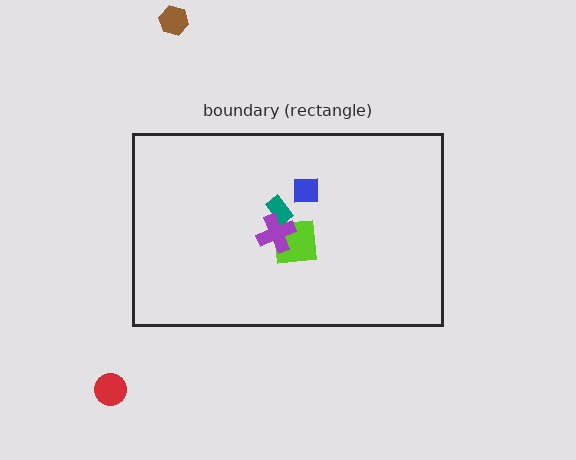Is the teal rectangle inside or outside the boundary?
Inside.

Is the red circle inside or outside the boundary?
Outside.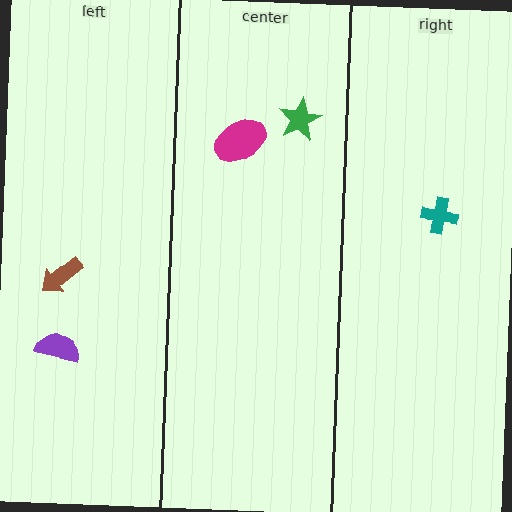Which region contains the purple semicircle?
The left region.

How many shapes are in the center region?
2.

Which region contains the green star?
The center region.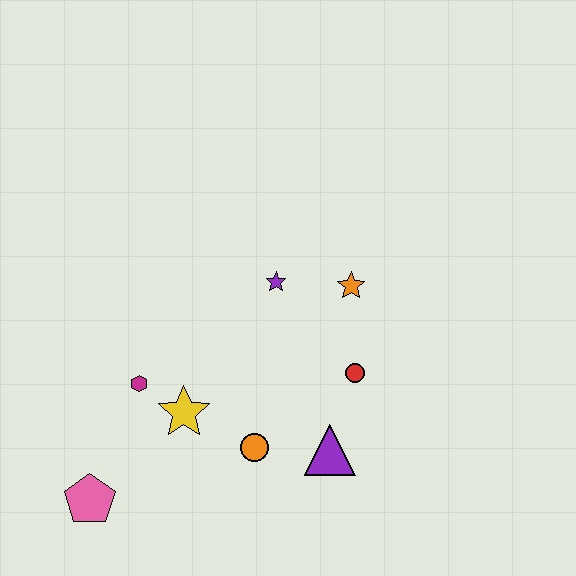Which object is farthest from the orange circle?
The orange star is farthest from the orange circle.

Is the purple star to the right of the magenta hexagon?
Yes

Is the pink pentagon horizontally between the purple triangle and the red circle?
No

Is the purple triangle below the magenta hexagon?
Yes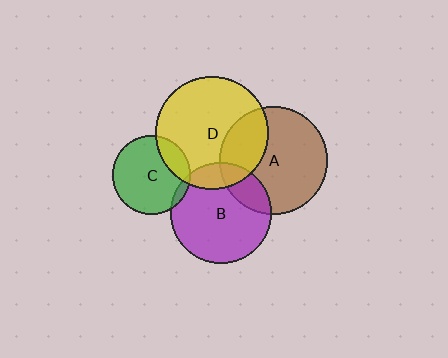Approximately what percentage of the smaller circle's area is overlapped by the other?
Approximately 20%.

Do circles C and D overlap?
Yes.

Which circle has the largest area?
Circle D (yellow).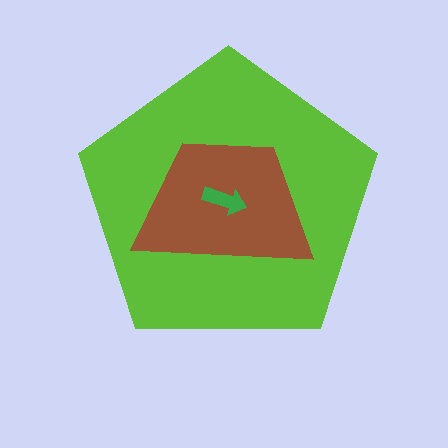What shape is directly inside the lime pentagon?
The brown trapezoid.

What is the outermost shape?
The lime pentagon.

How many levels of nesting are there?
3.